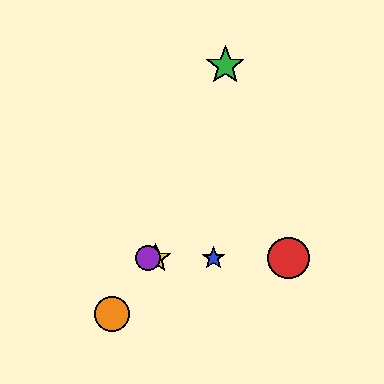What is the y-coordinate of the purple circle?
The purple circle is at y≈258.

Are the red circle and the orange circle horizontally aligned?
No, the red circle is at y≈258 and the orange circle is at y≈314.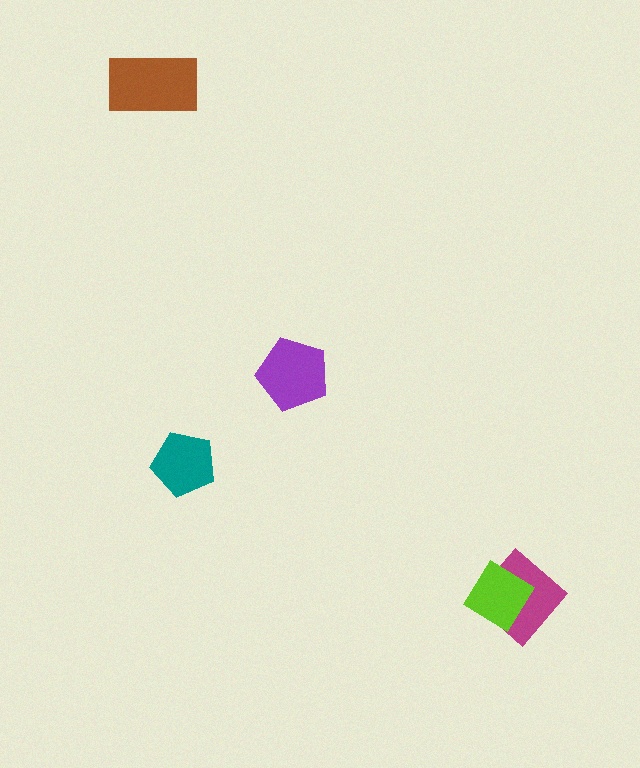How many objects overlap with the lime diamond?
1 object overlaps with the lime diamond.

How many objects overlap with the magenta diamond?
1 object overlaps with the magenta diamond.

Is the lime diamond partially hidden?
No, no other shape covers it.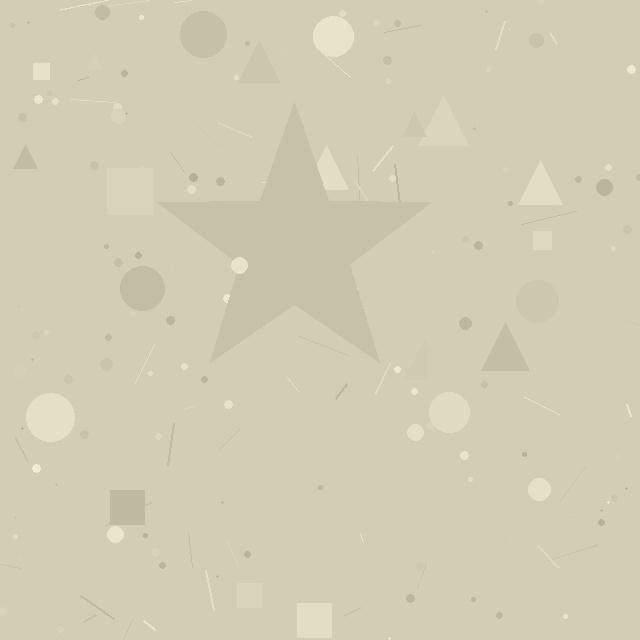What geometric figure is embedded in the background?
A star is embedded in the background.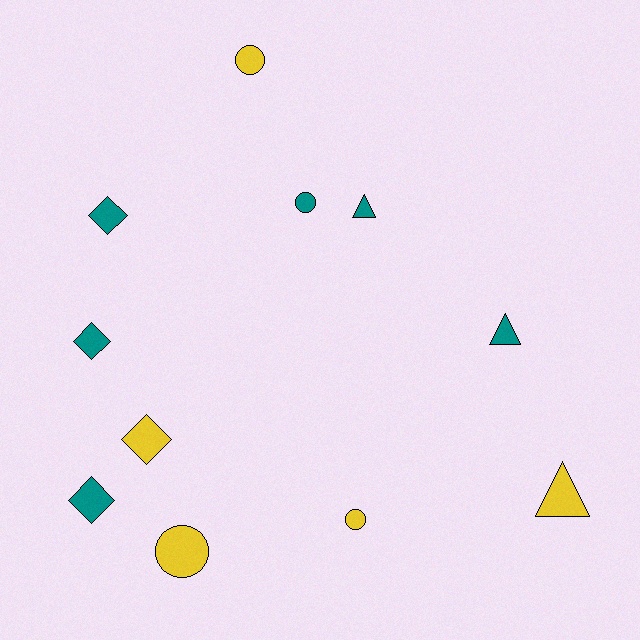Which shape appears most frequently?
Circle, with 4 objects.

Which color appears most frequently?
Teal, with 6 objects.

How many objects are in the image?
There are 11 objects.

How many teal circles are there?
There is 1 teal circle.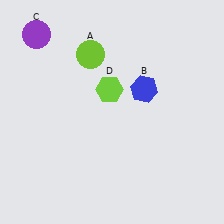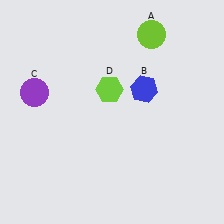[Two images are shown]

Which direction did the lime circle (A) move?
The lime circle (A) moved right.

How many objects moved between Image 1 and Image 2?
2 objects moved between the two images.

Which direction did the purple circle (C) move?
The purple circle (C) moved down.